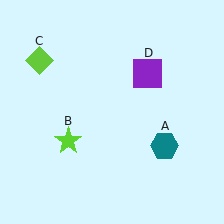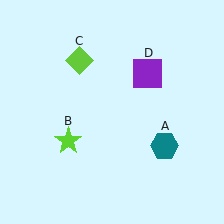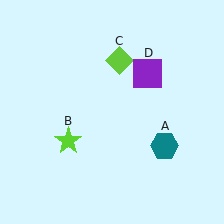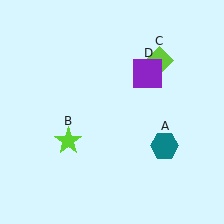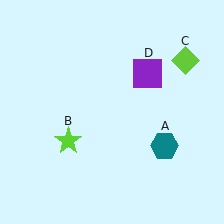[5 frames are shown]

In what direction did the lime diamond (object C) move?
The lime diamond (object C) moved right.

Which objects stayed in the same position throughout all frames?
Teal hexagon (object A) and lime star (object B) and purple square (object D) remained stationary.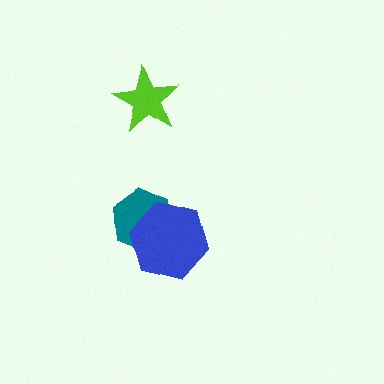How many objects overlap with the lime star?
0 objects overlap with the lime star.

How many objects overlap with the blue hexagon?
1 object overlaps with the blue hexagon.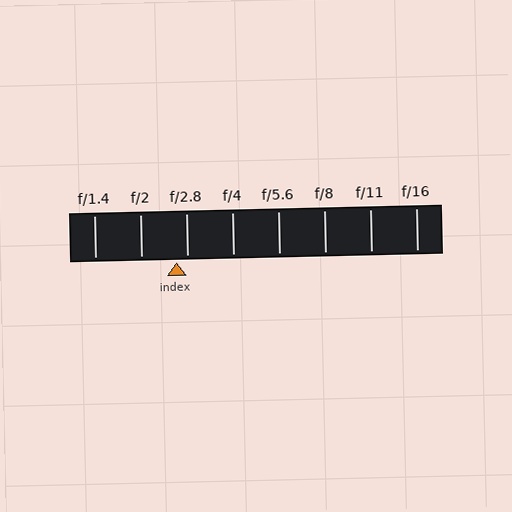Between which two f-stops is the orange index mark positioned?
The index mark is between f/2 and f/2.8.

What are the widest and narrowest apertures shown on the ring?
The widest aperture shown is f/1.4 and the narrowest is f/16.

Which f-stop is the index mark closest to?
The index mark is closest to f/2.8.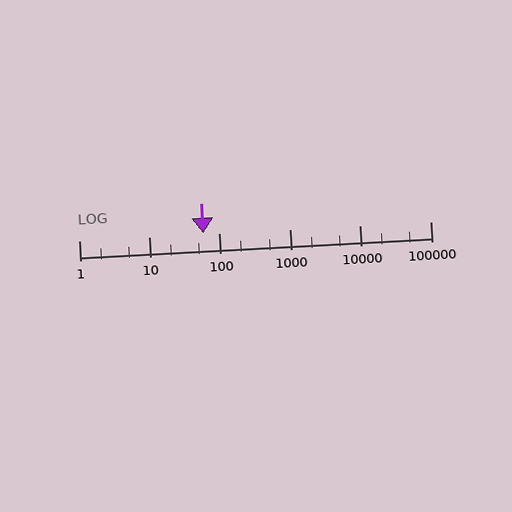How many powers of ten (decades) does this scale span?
The scale spans 5 decades, from 1 to 100000.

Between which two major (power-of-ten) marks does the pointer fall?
The pointer is between 10 and 100.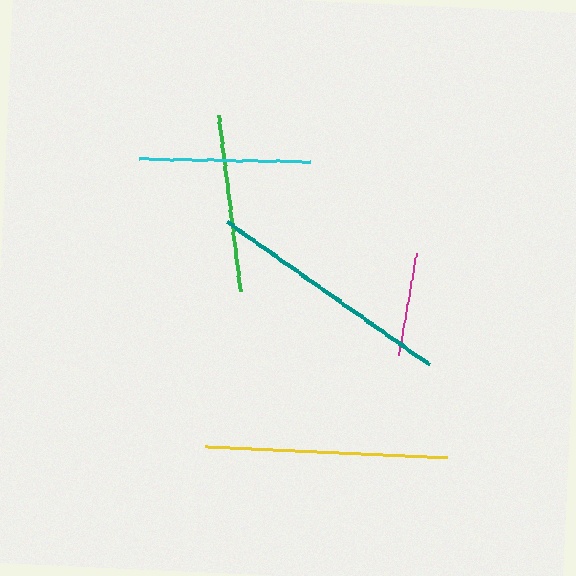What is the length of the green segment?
The green segment is approximately 177 pixels long.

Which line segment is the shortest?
The magenta line is the shortest at approximately 103 pixels.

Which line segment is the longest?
The teal line is the longest at approximately 247 pixels.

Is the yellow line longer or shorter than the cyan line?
The yellow line is longer than the cyan line.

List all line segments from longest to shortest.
From longest to shortest: teal, yellow, green, cyan, magenta.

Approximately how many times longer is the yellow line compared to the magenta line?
The yellow line is approximately 2.4 times the length of the magenta line.